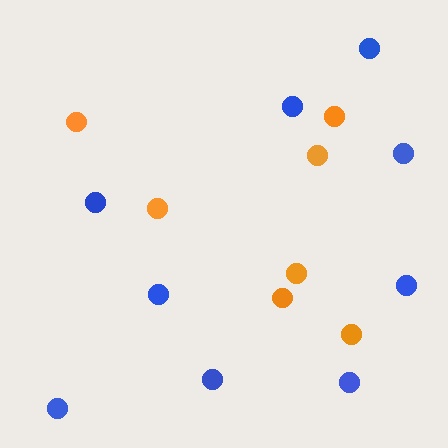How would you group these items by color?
There are 2 groups: one group of blue circles (9) and one group of orange circles (7).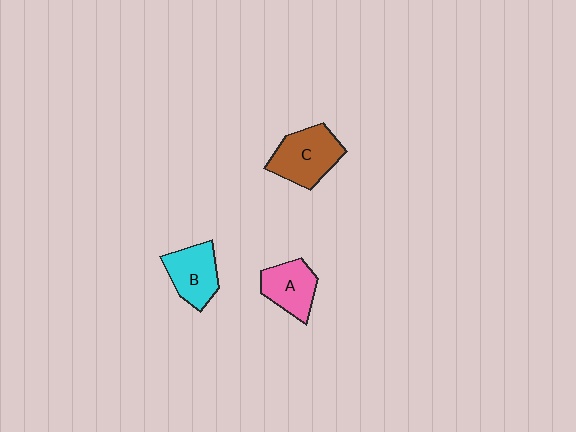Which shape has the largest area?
Shape C (brown).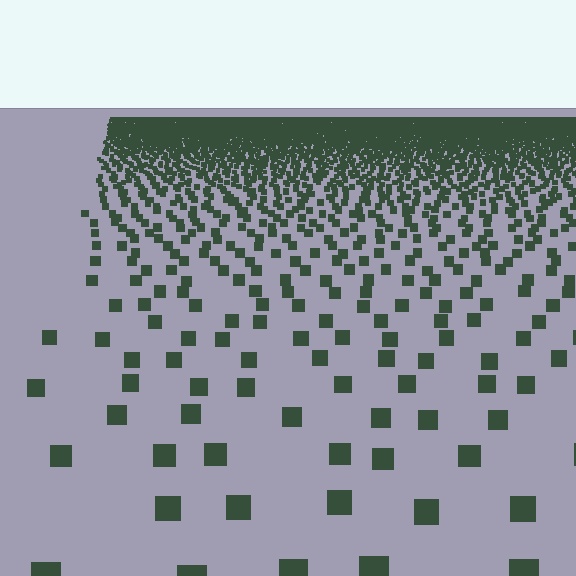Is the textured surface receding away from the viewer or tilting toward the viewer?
The surface is receding away from the viewer. Texture elements get smaller and denser toward the top.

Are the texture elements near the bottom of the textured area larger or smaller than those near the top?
Larger. Near the bottom, elements are closer to the viewer and appear at a bigger on-screen size.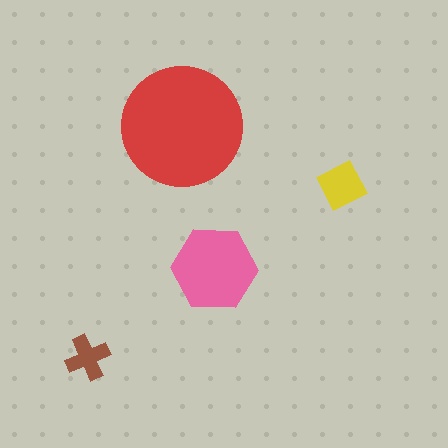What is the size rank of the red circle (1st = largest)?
1st.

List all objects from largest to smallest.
The red circle, the pink hexagon, the yellow diamond, the brown cross.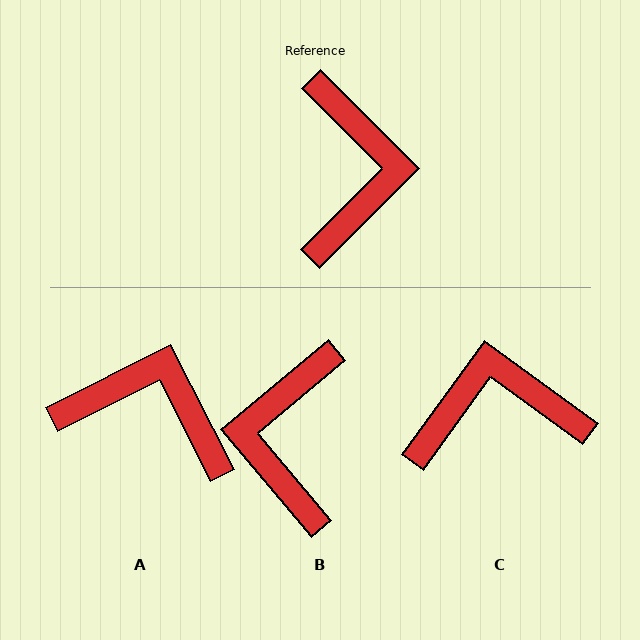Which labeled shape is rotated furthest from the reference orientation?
B, about 175 degrees away.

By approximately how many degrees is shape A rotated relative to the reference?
Approximately 72 degrees counter-clockwise.